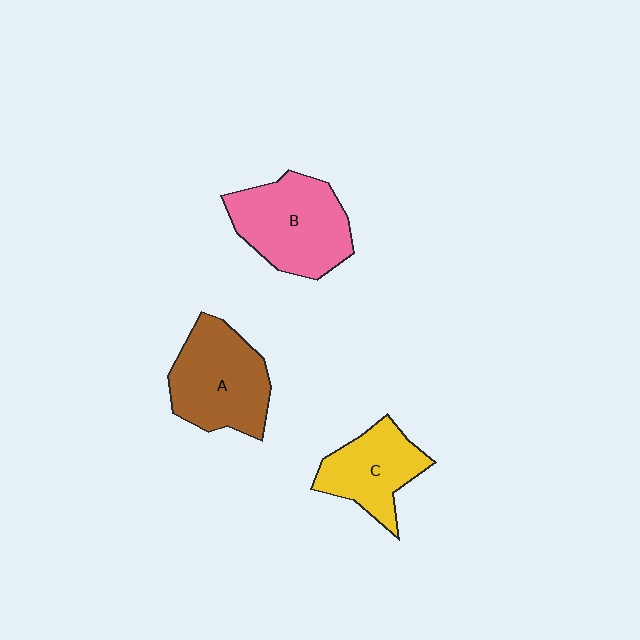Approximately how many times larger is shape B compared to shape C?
Approximately 1.4 times.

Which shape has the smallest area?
Shape C (yellow).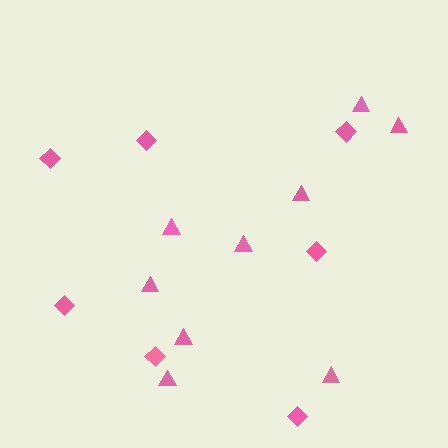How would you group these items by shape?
There are 2 groups: one group of triangles (9) and one group of diamonds (7).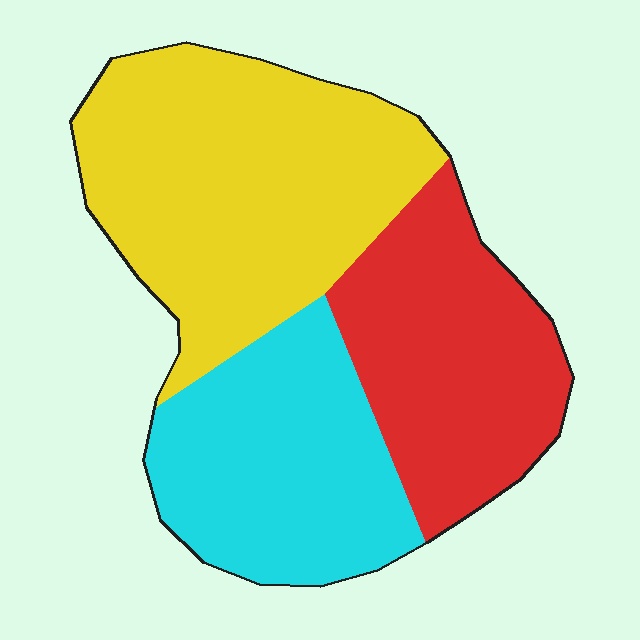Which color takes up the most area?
Yellow, at roughly 40%.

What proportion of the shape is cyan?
Cyan covers roughly 30% of the shape.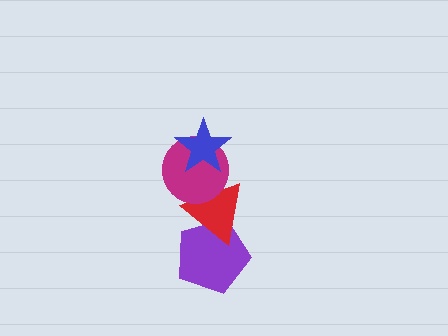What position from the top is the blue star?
The blue star is 1st from the top.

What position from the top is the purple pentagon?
The purple pentagon is 4th from the top.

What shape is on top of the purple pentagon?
The red triangle is on top of the purple pentagon.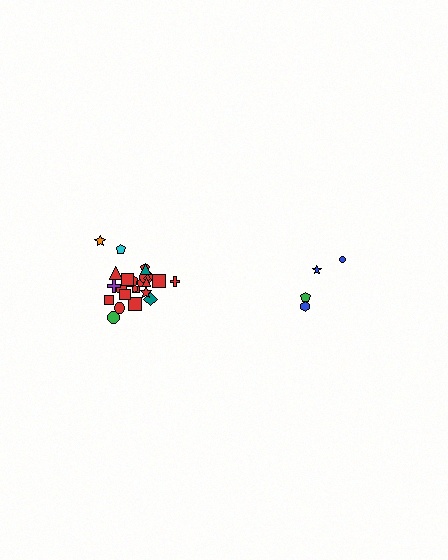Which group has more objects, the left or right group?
The left group.